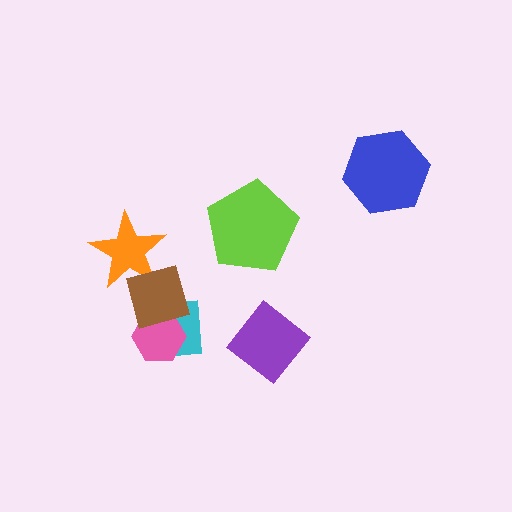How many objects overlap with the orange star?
1 object overlaps with the orange star.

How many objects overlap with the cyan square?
2 objects overlap with the cyan square.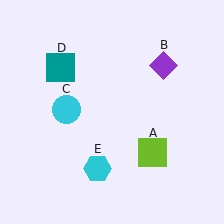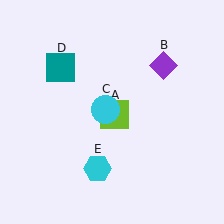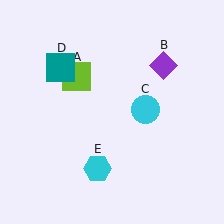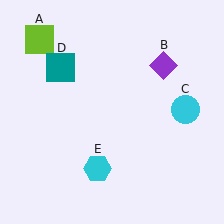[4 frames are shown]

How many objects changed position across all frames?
2 objects changed position: lime square (object A), cyan circle (object C).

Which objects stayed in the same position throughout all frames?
Purple diamond (object B) and teal square (object D) and cyan hexagon (object E) remained stationary.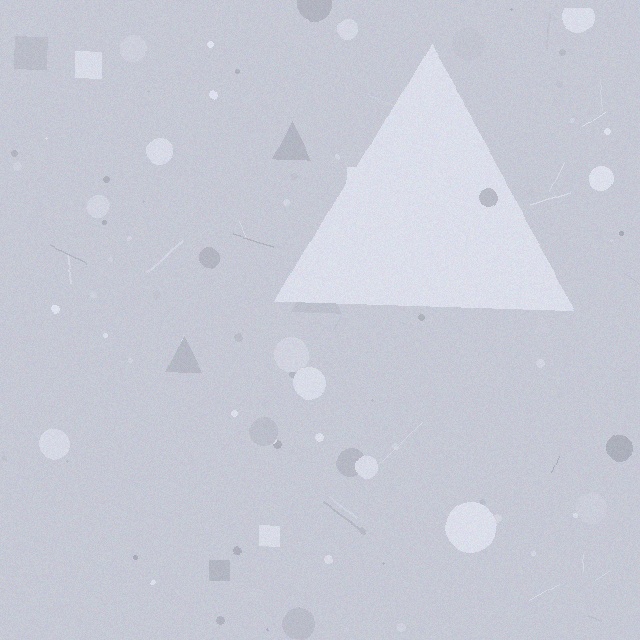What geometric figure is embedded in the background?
A triangle is embedded in the background.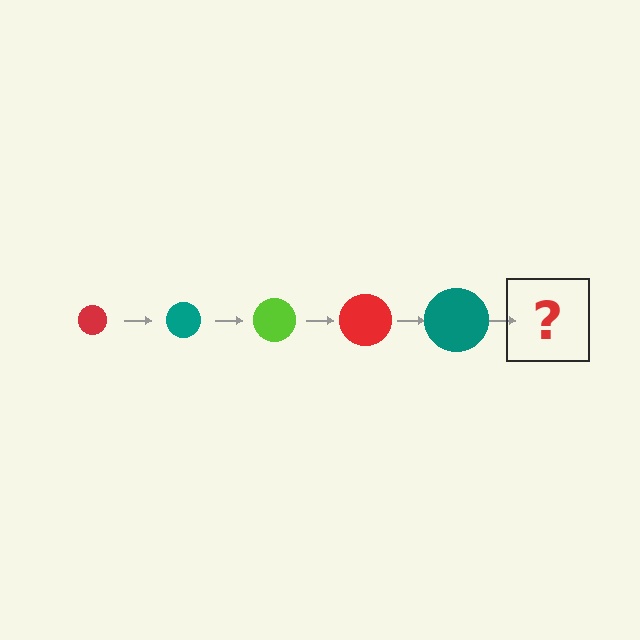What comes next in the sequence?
The next element should be a lime circle, larger than the previous one.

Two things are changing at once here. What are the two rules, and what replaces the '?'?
The two rules are that the circle grows larger each step and the color cycles through red, teal, and lime. The '?' should be a lime circle, larger than the previous one.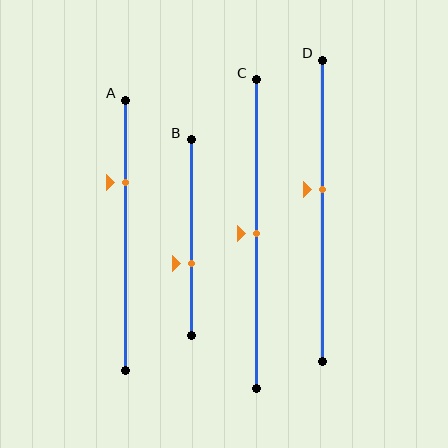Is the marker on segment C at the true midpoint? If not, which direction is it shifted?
Yes, the marker on segment C is at the true midpoint.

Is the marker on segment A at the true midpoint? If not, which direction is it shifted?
No, the marker on segment A is shifted upward by about 19% of the segment length.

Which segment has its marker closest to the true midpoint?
Segment C has its marker closest to the true midpoint.